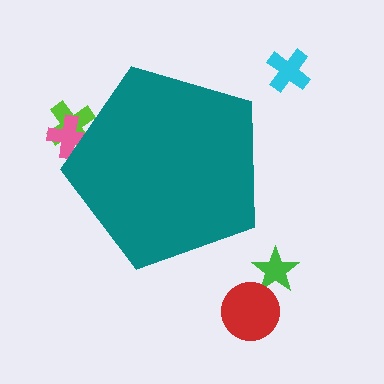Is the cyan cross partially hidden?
No, the cyan cross is fully visible.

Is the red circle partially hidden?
No, the red circle is fully visible.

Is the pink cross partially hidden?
Yes, the pink cross is partially hidden behind the teal pentagon.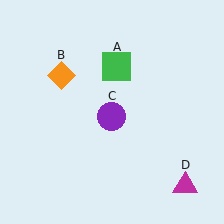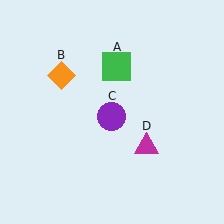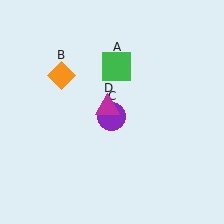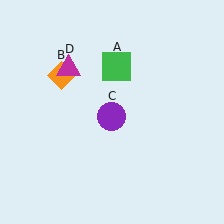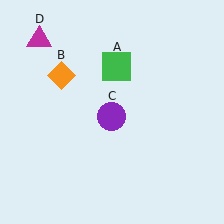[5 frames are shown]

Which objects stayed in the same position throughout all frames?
Green square (object A) and orange diamond (object B) and purple circle (object C) remained stationary.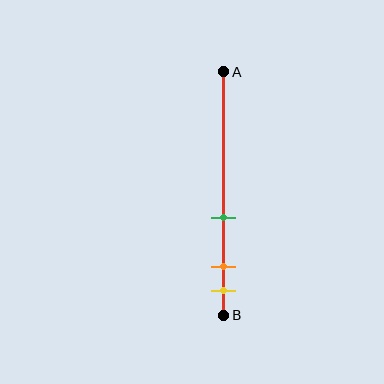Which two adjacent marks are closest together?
The orange and yellow marks are the closest adjacent pair.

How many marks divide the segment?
There are 3 marks dividing the segment.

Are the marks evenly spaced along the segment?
No, the marks are not evenly spaced.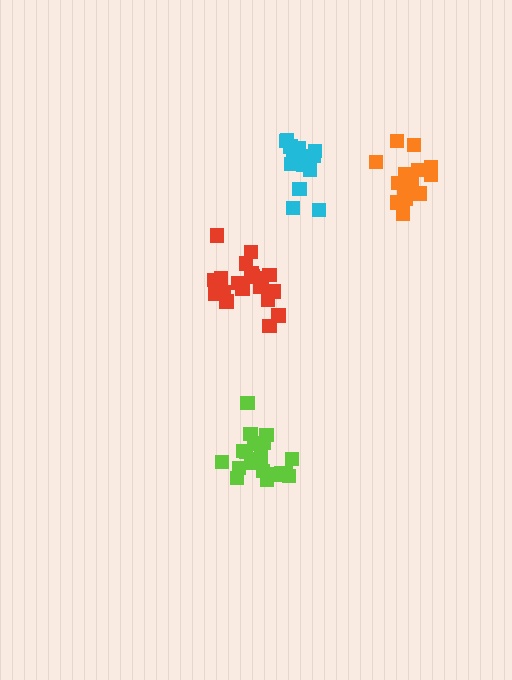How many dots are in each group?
Group 1: 21 dots, Group 2: 18 dots, Group 3: 21 dots, Group 4: 15 dots (75 total).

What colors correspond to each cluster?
The clusters are colored: lime, orange, red, cyan.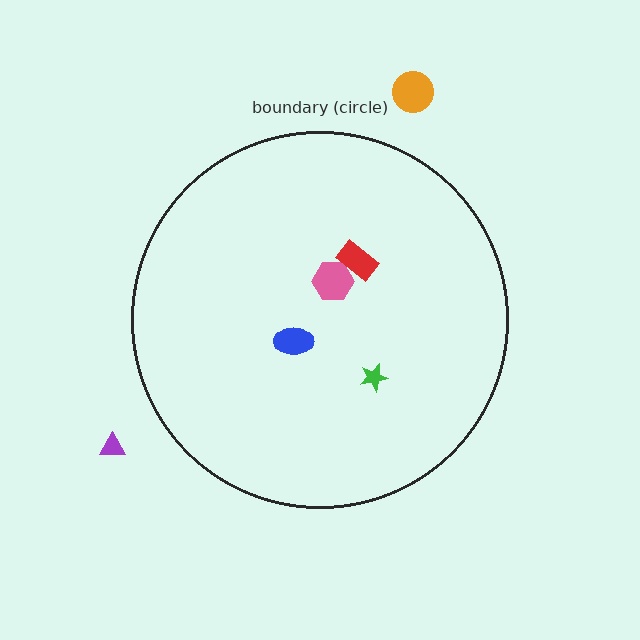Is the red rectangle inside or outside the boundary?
Inside.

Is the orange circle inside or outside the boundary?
Outside.